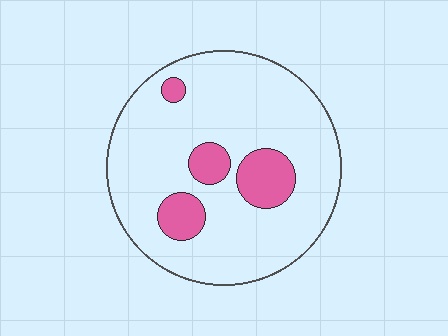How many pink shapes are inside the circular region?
4.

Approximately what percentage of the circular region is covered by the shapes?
Approximately 15%.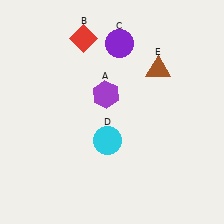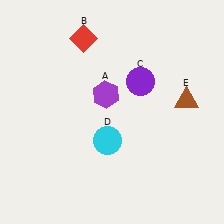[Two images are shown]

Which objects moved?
The objects that moved are: the purple circle (C), the brown triangle (E).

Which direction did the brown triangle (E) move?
The brown triangle (E) moved down.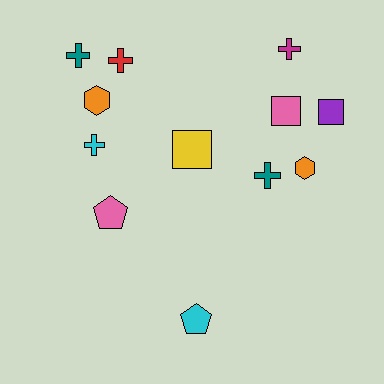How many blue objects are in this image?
There are no blue objects.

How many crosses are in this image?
There are 5 crosses.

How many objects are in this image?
There are 12 objects.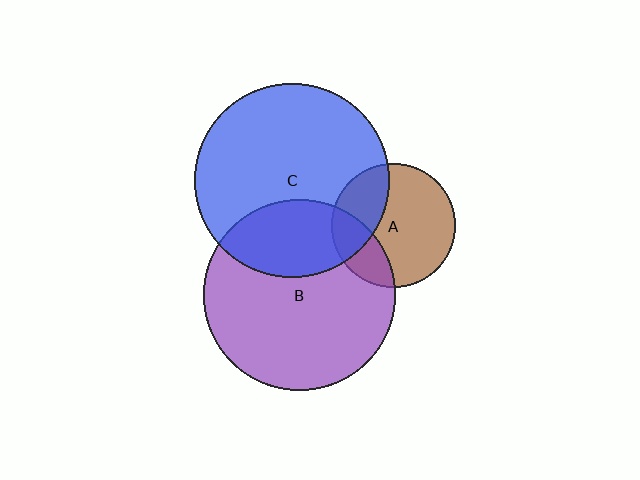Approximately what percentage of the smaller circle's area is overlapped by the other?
Approximately 30%.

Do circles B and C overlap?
Yes.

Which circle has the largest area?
Circle C (blue).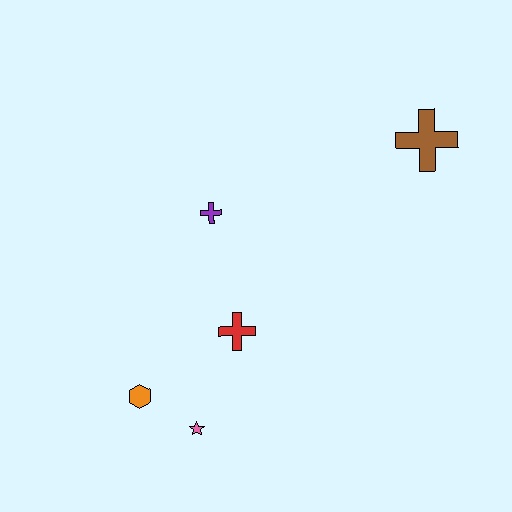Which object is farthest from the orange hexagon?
The brown cross is farthest from the orange hexagon.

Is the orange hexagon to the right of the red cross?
No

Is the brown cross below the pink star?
No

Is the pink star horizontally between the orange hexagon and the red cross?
Yes